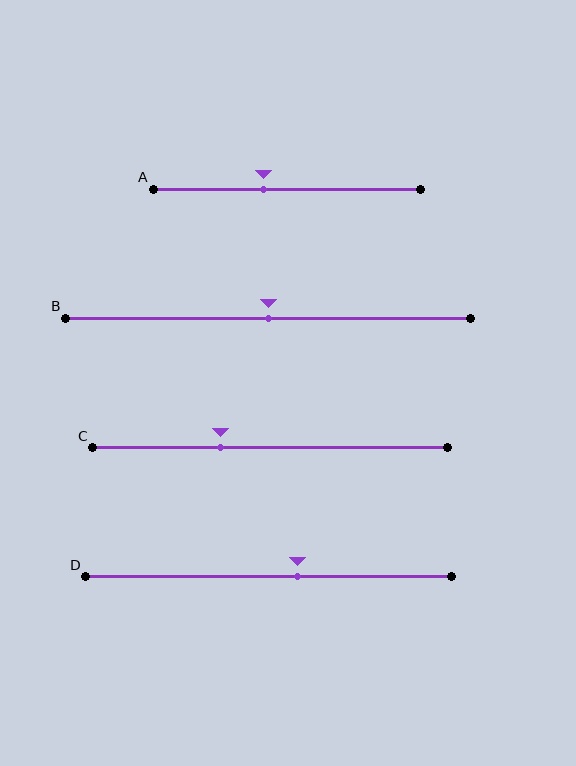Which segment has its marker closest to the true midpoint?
Segment B has its marker closest to the true midpoint.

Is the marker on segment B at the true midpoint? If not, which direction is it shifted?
Yes, the marker on segment B is at the true midpoint.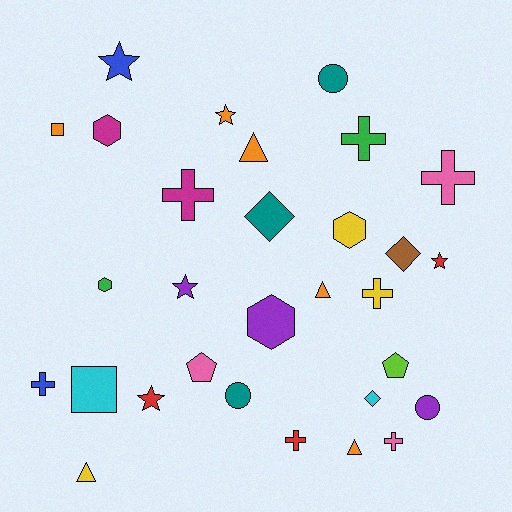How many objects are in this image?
There are 30 objects.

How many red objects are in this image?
There are 3 red objects.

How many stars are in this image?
There are 5 stars.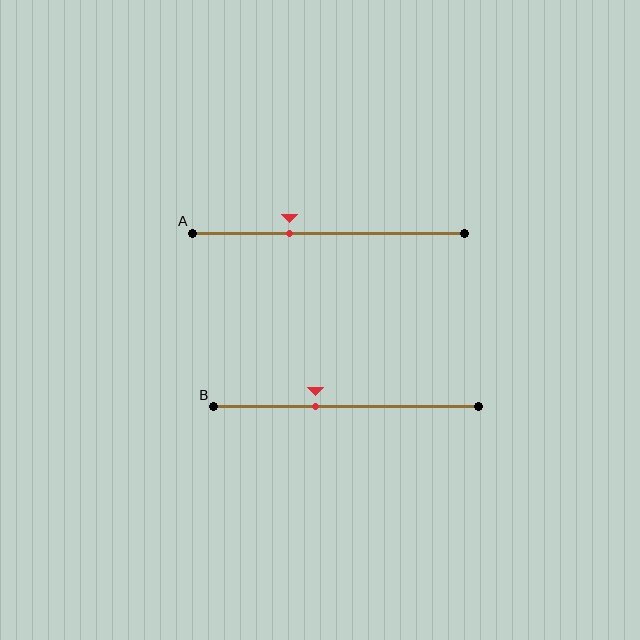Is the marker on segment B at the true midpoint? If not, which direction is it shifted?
No, the marker on segment B is shifted to the left by about 12% of the segment length.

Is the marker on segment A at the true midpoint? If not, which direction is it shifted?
No, the marker on segment A is shifted to the left by about 15% of the segment length.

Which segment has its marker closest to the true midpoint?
Segment B has its marker closest to the true midpoint.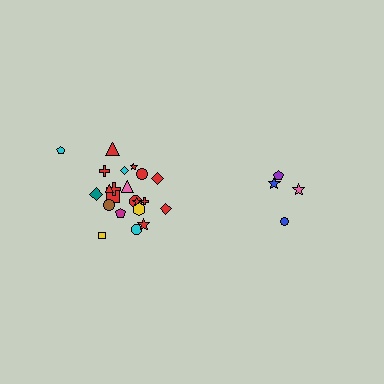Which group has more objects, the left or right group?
The left group.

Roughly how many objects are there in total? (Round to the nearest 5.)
Roughly 25 objects in total.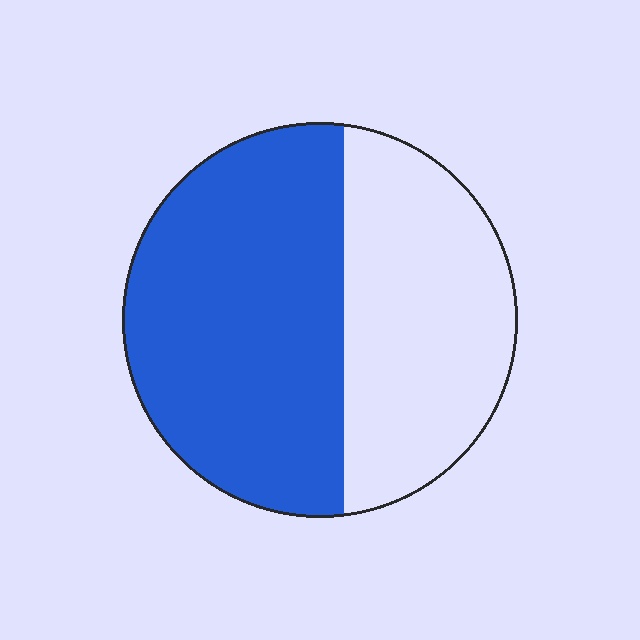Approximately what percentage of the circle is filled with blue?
Approximately 60%.